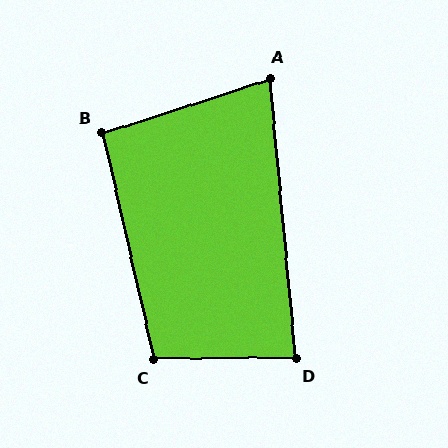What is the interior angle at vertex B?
Approximately 95 degrees (approximately right).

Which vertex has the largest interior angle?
C, at approximately 102 degrees.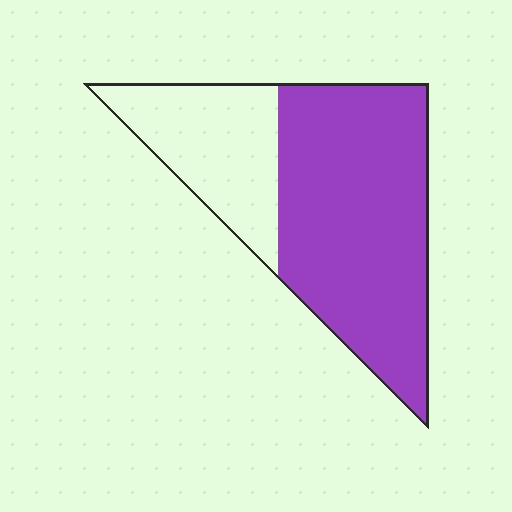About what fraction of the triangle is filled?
About two thirds (2/3).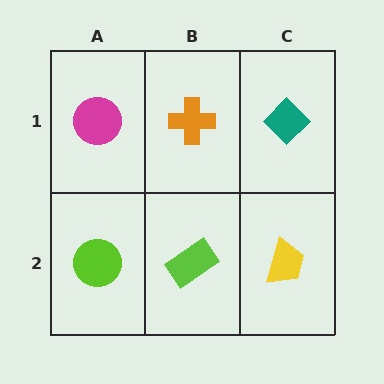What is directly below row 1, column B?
A lime rectangle.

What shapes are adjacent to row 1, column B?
A lime rectangle (row 2, column B), a magenta circle (row 1, column A), a teal diamond (row 1, column C).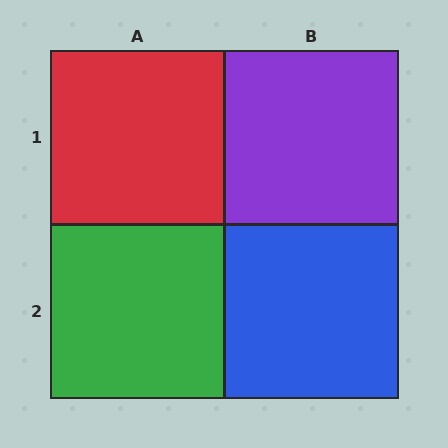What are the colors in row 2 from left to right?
Green, blue.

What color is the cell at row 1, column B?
Purple.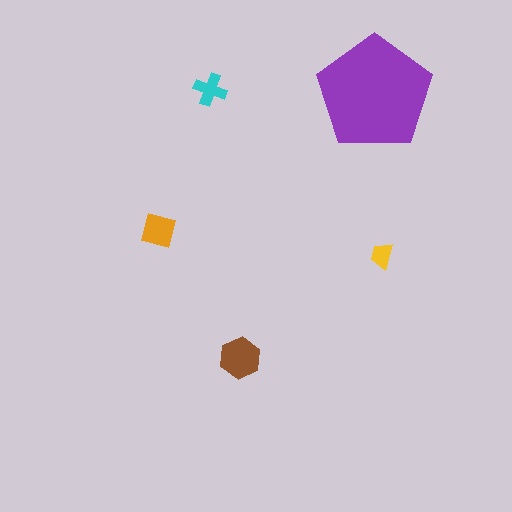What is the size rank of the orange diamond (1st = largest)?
3rd.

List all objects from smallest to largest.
The yellow trapezoid, the cyan cross, the orange diamond, the brown hexagon, the purple pentagon.